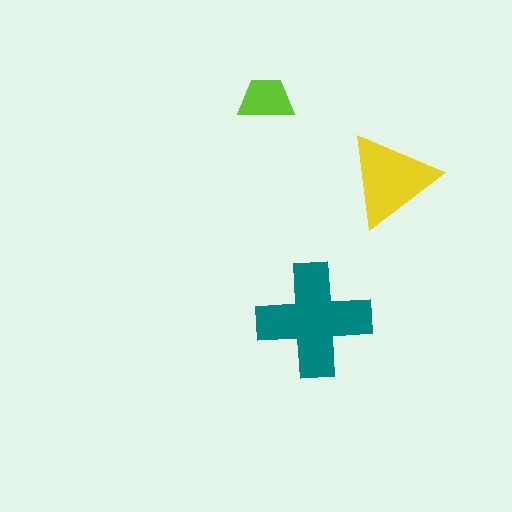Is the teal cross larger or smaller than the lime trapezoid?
Larger.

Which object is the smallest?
The lime trapezoid.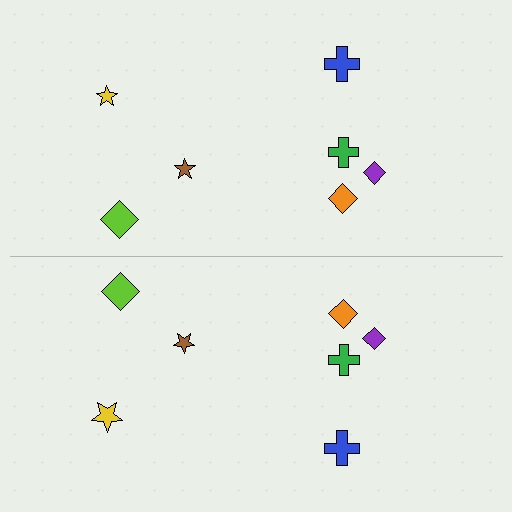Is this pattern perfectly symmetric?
No, the pattern is not perfectly symmetric. The yellow star on the bottom side has a different size than its mirror counterpart.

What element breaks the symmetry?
The yellow star on the bottom side has a different size than its mirror counterpart.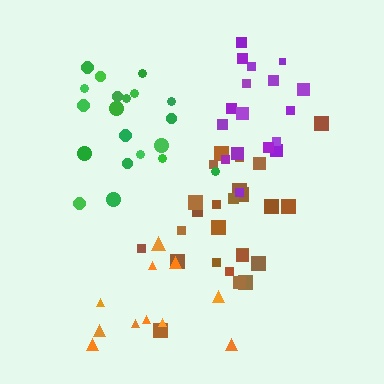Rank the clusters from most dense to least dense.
brown, purple, green, orange.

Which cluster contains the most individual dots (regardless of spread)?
Brown (25).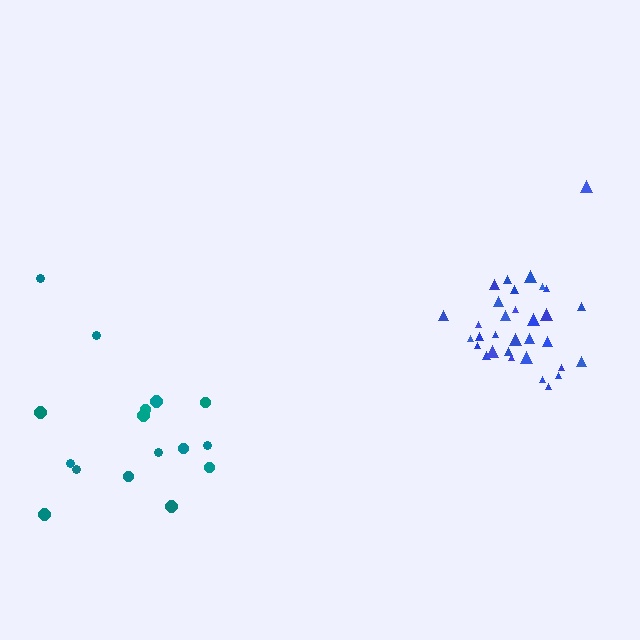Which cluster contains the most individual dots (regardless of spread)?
Blue (32).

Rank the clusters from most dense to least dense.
blue, teal.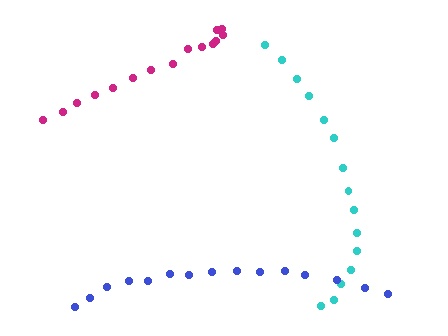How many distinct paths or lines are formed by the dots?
There are 3 distinct paths.